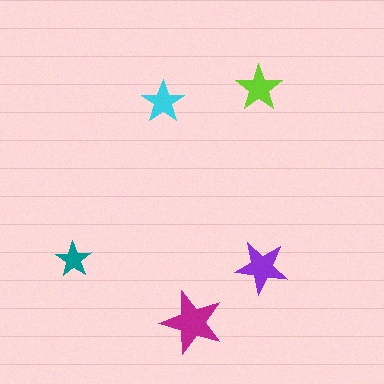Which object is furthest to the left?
The teal star is leftmost.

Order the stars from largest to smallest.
the magenta one, the purple one, the lime one, the cyan one, the teal one.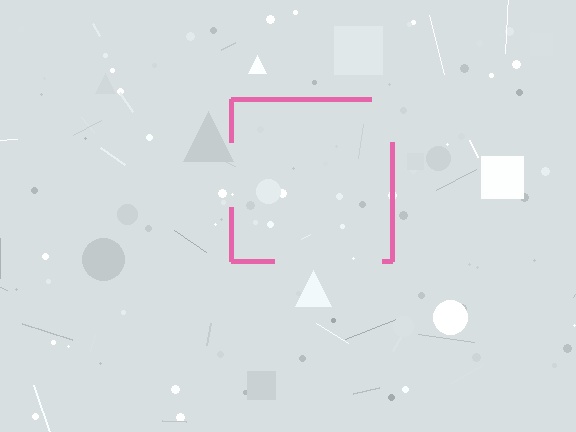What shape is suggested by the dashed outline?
The dashed outline suggests a square.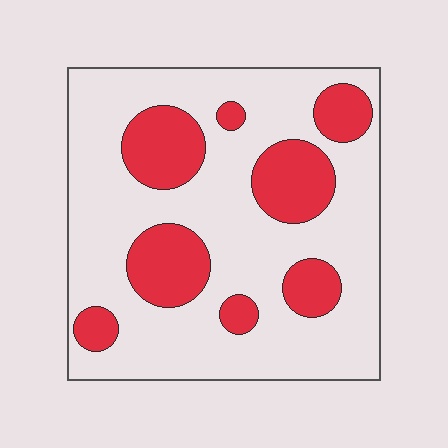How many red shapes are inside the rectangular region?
8.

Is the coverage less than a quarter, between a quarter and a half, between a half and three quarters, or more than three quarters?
Between a quarter and a half.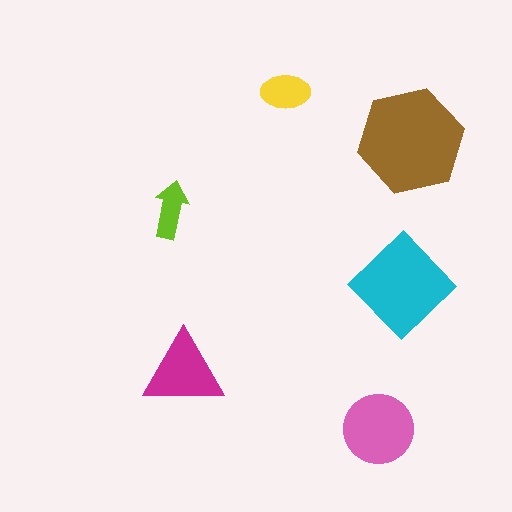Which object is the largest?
The brown hexagon.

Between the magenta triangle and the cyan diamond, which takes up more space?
The cyan diamond.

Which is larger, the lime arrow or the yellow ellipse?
The yellow ellipse.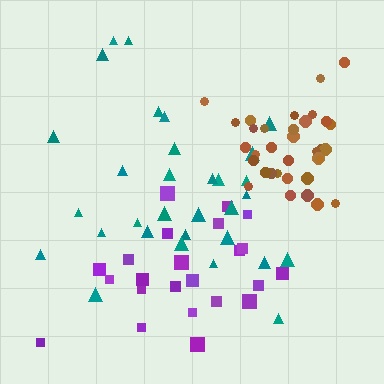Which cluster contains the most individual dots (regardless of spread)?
Brown (34).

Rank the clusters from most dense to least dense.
brown, teal, purple.